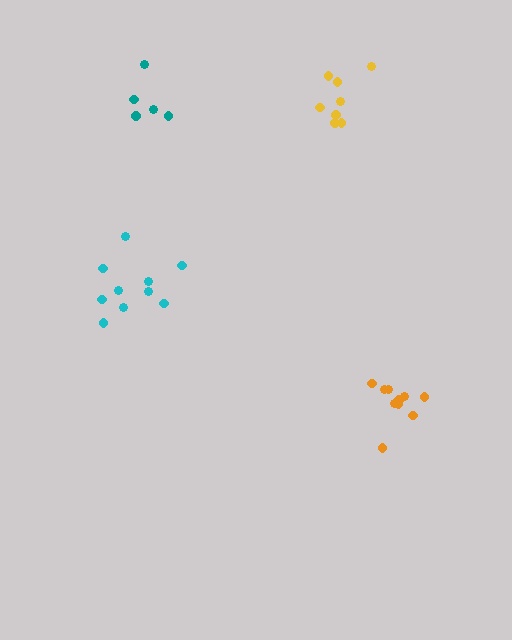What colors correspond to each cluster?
The clusters are colored: orange, yellow, teal, cyan.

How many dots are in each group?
Group 1: 10 dots, Group 2: 8 dots, Group 3: 5 dots, Group 4: 10 dots (33 total).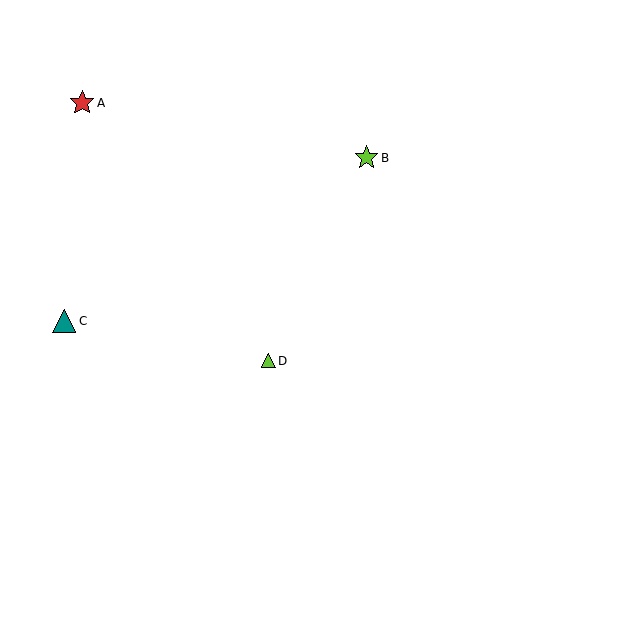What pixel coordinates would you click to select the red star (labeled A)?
Click at (82, 103) to select the red star A.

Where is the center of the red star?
The center of the red star is at (82, 103).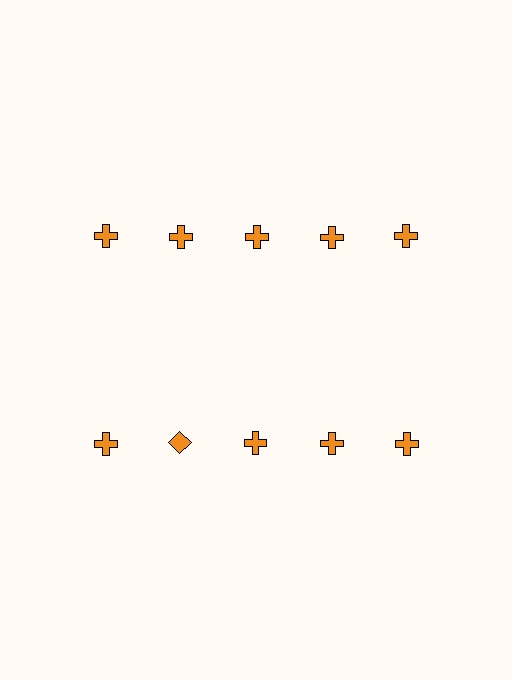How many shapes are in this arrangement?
There are 10 shapes arranged in a grid pattern.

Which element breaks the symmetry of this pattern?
The orange diamond in the second row, second from left column breaks the symmetry. All other shapes are orange crosses.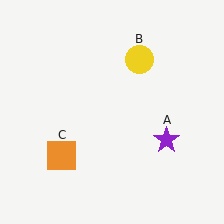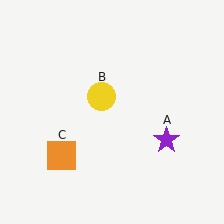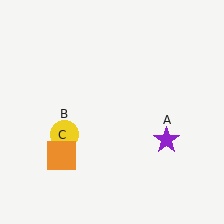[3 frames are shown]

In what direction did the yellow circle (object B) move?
The yellow circle (object B) moved down and to the left.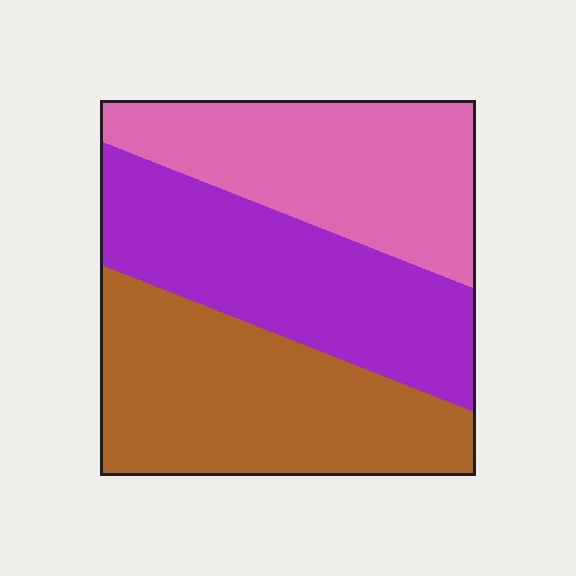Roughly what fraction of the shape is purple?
Purple covers roughly 35% of the shape.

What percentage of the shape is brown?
Brown covers about 35% of the shape.